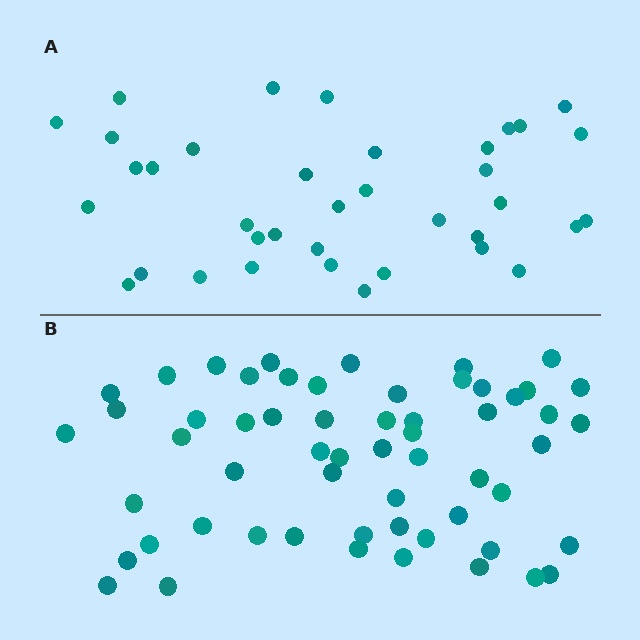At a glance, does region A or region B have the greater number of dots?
Region B (the bottom region) has more dots.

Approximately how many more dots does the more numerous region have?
Region B has approximately 20 more dots than region A.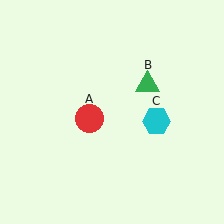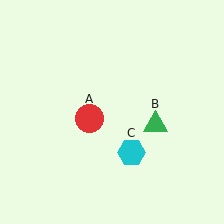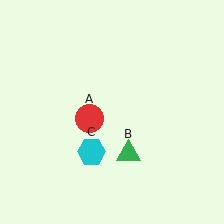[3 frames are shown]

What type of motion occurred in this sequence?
The green triangle (object B), cyan hexagon (object C) rotated clockwise around the center of the scene.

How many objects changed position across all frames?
2 objects changed position: green triangle (object B), cyan hexagon (object C).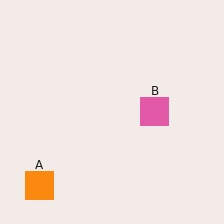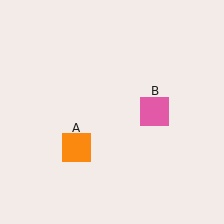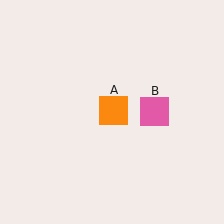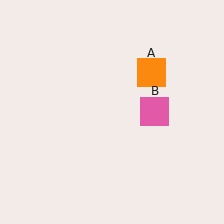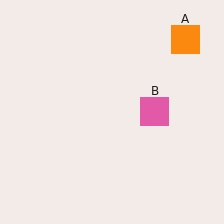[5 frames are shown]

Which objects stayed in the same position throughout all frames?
Pink square (object B) remained stationary.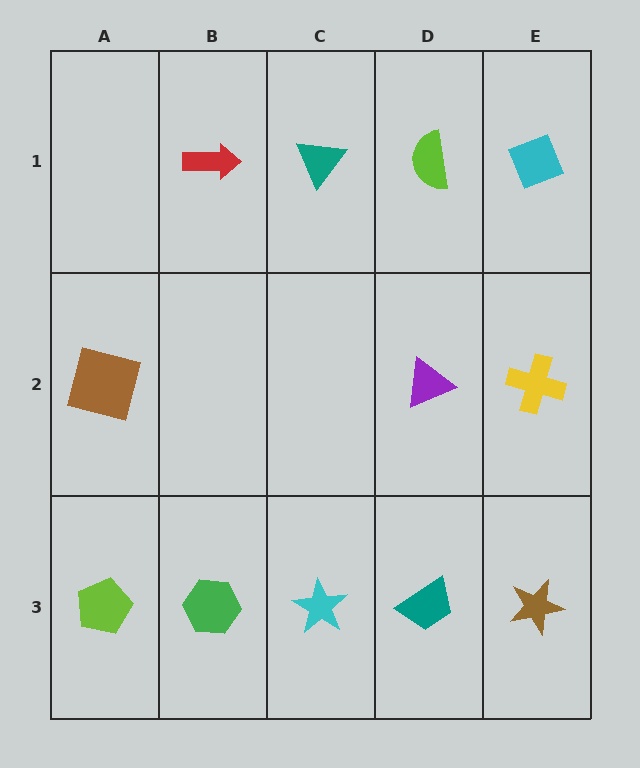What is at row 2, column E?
A yellow cross.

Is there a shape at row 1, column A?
No, that cell is empty.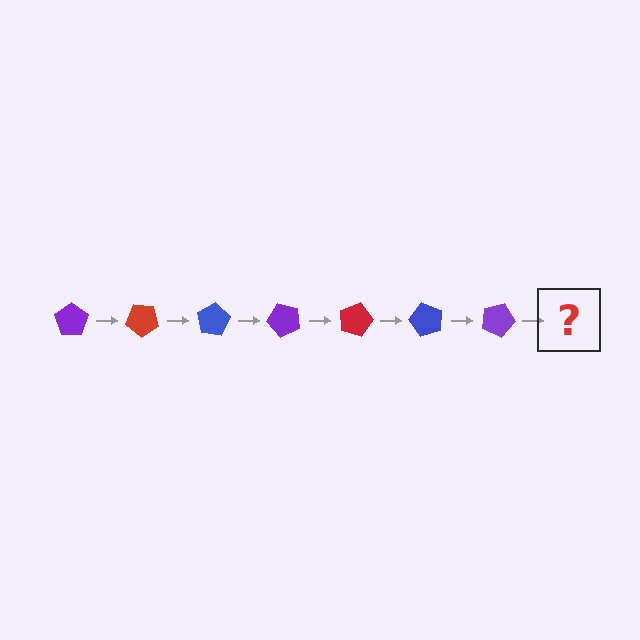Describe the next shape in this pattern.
It should be a red pentagon, rotated 280 degrees from the start.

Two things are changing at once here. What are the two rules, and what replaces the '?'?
The two rules are that it rotates 40 degrees each step and the color cycles through purple, red, and blue. The '?' should be a red pentagon, rotated 280 degrees from the start.